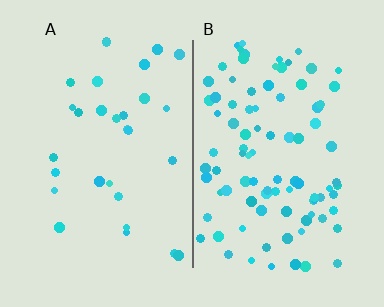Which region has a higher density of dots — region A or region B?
B (the right).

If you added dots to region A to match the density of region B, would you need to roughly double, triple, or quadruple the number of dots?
Approximately triple.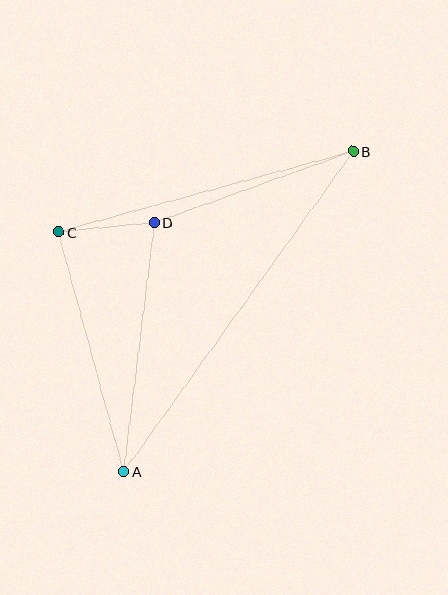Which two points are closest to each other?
Points C and D are closest to each other.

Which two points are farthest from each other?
Points A and B are farthest from each other.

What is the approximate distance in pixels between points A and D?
The distance between A and D is approximately 251 pixels.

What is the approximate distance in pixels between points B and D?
The distance between B and D is approximately 211 pixels.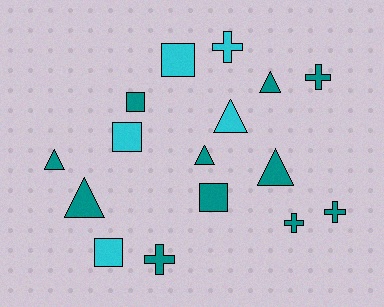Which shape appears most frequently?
Triangle, with 6 objects.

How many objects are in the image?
There are 16 objects.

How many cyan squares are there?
There are 3 cyan squares.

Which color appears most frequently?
Teal, with 11 objects.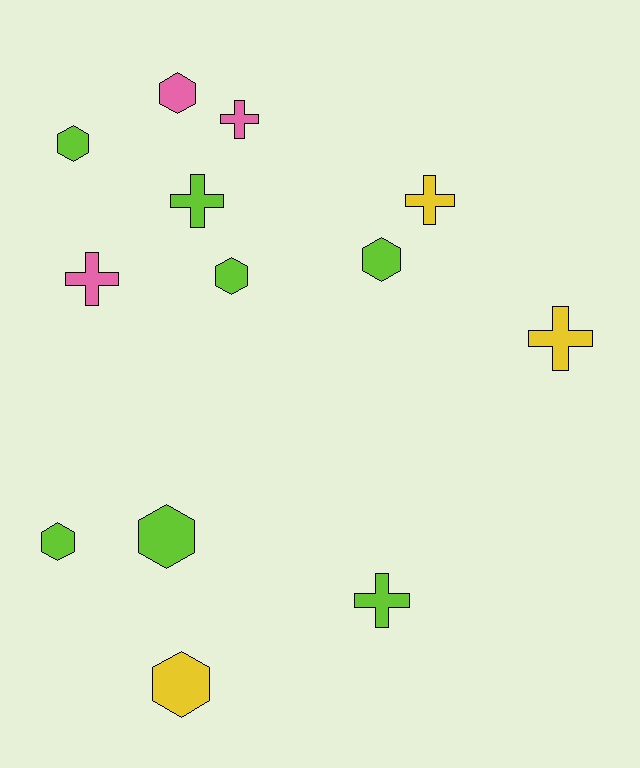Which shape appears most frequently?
Hexagon, with 7 objects.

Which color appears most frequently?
Lime, with 7 objects.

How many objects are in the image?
There are 13 objects.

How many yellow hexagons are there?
There is 1 yellow hexagon.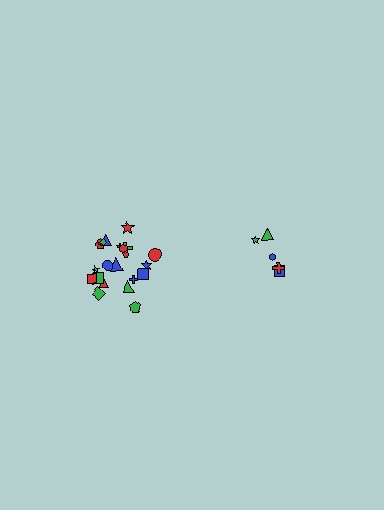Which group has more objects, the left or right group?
The left group.